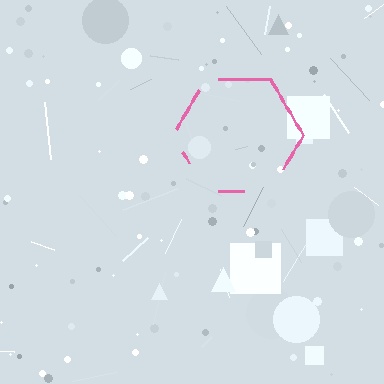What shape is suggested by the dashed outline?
The dashed outline suggests a hexagon.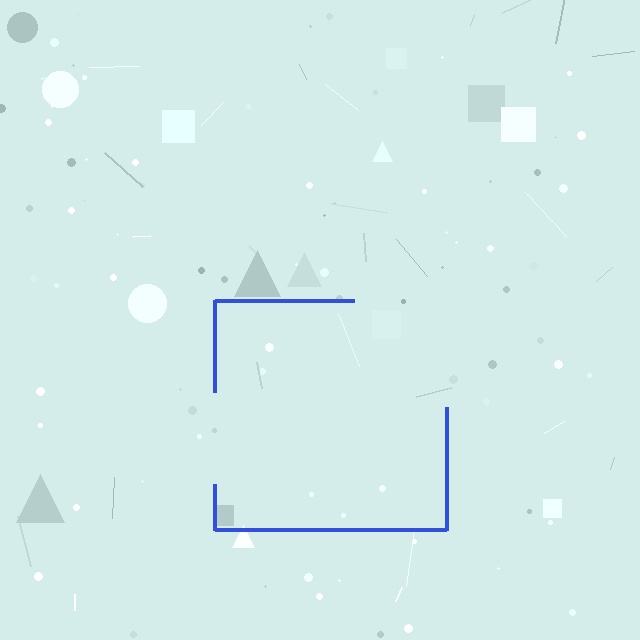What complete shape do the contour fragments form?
The contour fragments form a square.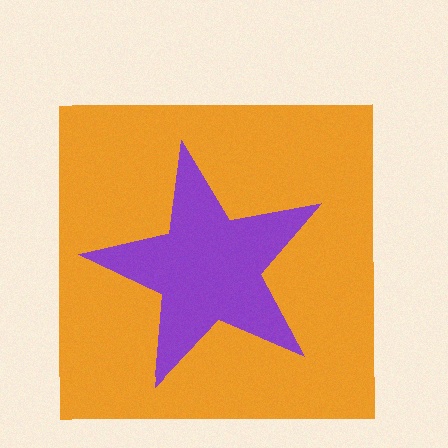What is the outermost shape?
The orange square.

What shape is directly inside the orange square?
The purple star.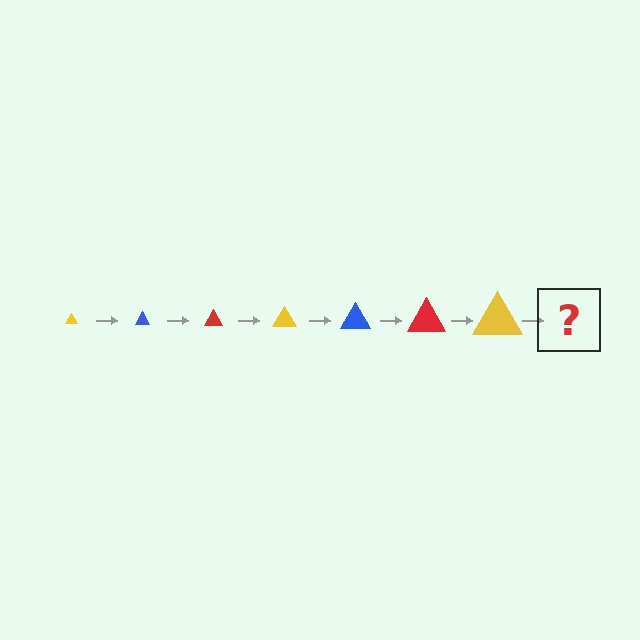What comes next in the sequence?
The next element should be a blue triangle, larger than the previous one.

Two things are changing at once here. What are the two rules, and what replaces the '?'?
The two rules are that the triangle grows larger each step and the color cycles through yellow, blue, and red. The '?' should be a blue triangle, larger than the previous one.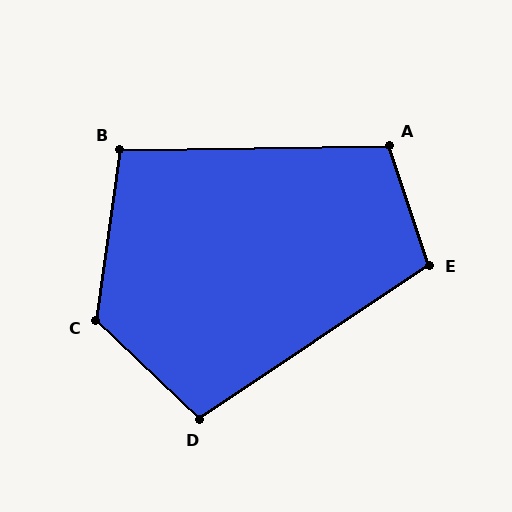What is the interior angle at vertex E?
Approximately 106 degrees (obtuse).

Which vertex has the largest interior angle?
C, at approximately 126 degrees.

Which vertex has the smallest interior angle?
B, at approximately 99 degrees.